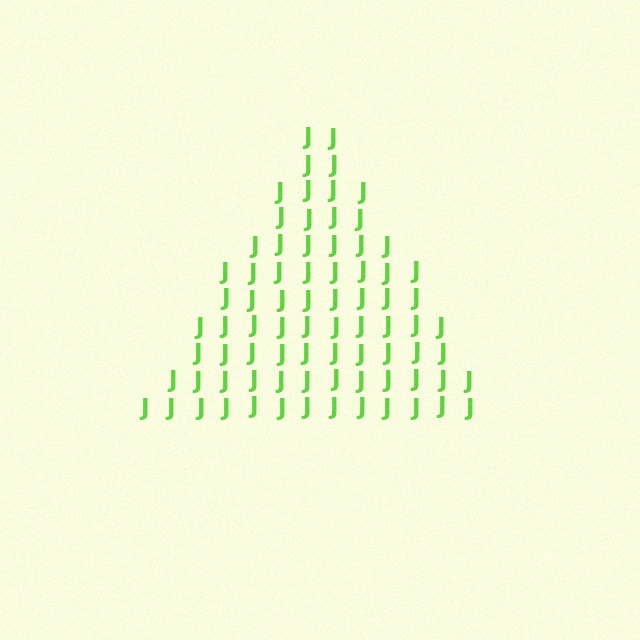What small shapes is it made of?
It is made of small letter J's.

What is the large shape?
The large shape is a triangle.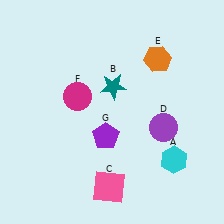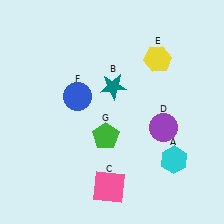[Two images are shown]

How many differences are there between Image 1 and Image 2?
There are 3 differences between the two images.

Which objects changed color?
E changed from orange to yellow. F changed from magenta to blue. G changed from purple to green.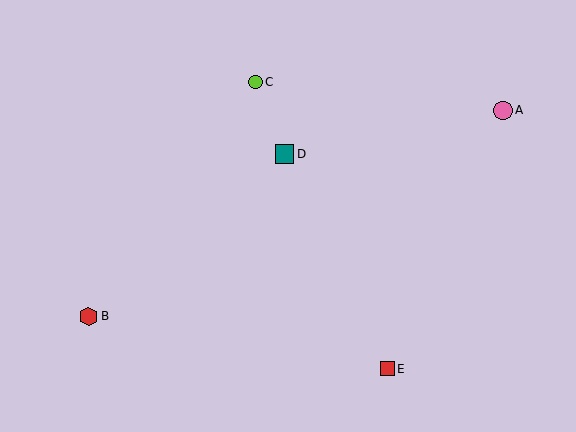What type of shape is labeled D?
Shape D is a teal square.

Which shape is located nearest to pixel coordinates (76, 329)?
The red hexagon (labeled B) at (89, 316) is nearest to that location.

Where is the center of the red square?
The center of the red square is at (387, 369).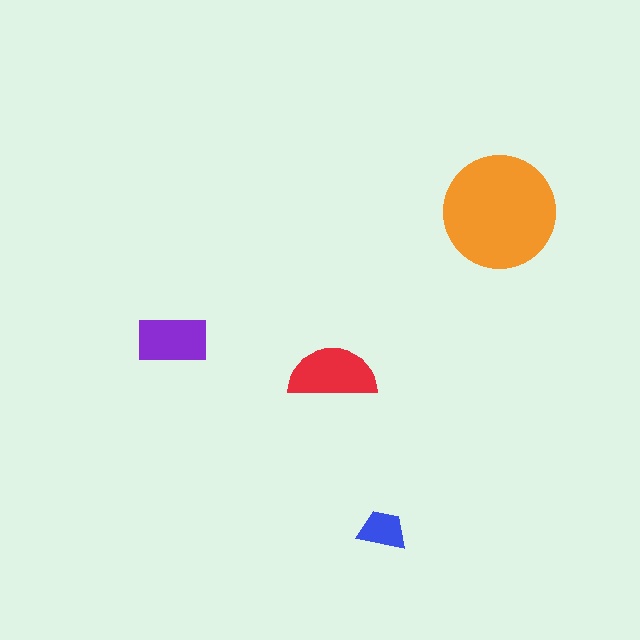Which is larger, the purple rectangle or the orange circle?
The orange circle.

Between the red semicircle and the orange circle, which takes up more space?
The orange circle.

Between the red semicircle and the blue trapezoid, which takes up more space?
The red semicircle.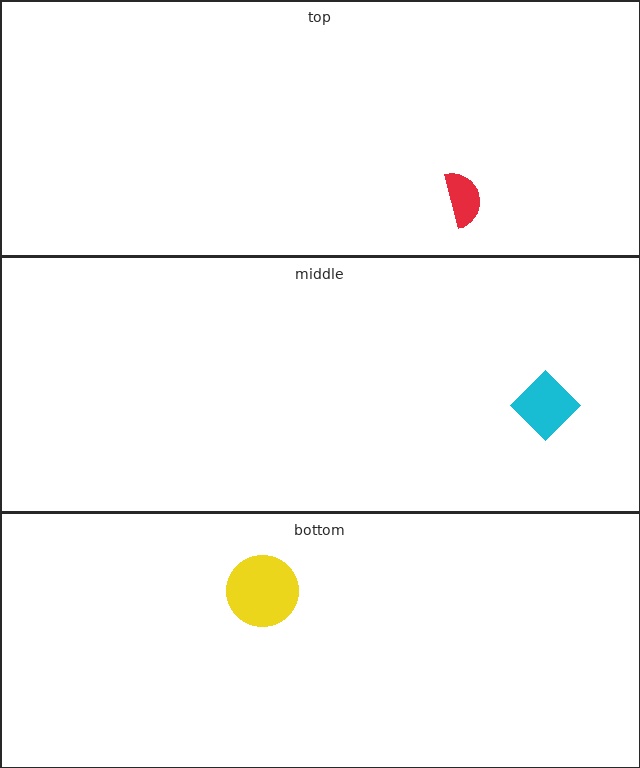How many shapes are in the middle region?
1.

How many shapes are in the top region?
1.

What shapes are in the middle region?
The cyan diamond.